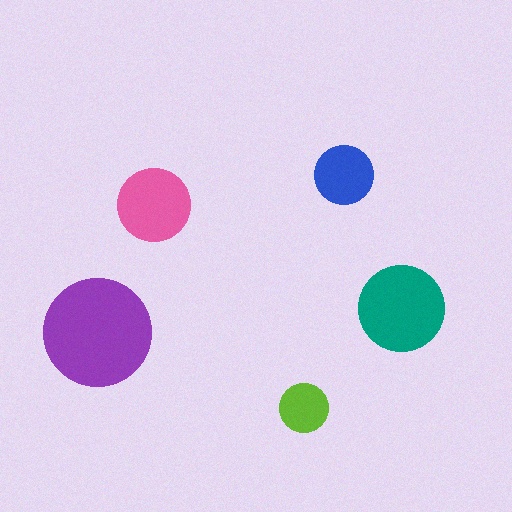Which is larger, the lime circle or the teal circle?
The teal one.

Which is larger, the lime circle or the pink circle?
The pink one.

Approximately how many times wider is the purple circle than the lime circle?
About 2 times wider.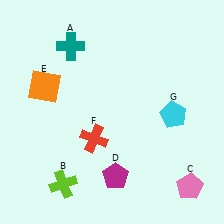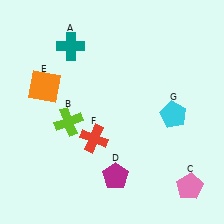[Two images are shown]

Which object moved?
The lime cross (B) moved up.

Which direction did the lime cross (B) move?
The lime cross (B) moved up.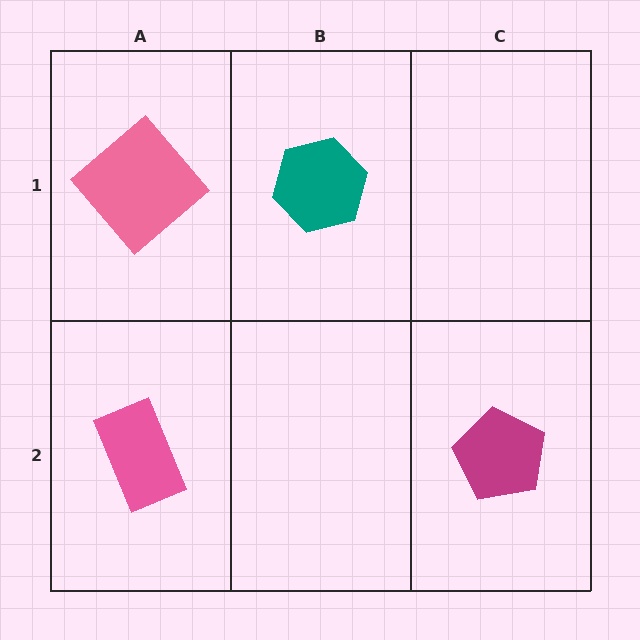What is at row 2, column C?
A magenta pentagon.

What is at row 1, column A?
A pink diamond.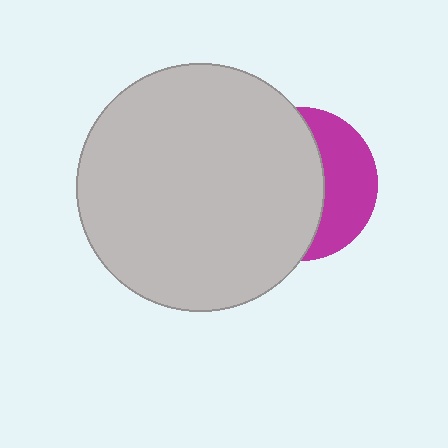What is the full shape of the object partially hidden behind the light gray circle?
The partially hidden object is a magenta circle.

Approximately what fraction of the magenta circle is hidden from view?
Roughly 63% of the magenta circle is hidden behind the light gray circle.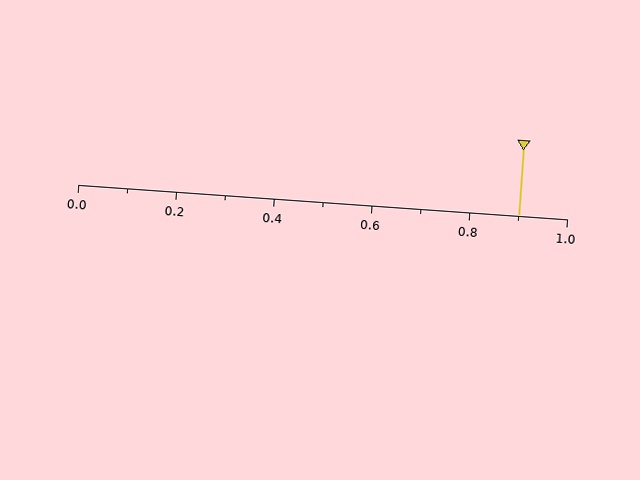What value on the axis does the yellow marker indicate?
The marker indicates approximately 0.9.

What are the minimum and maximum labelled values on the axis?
The axis runs from 0.0 to 1.0.